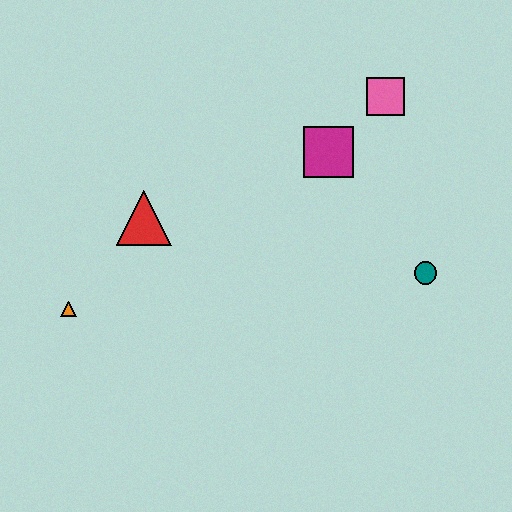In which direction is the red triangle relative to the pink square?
The red triangle is to the left of the pink square.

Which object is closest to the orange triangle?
The red triangle is closest to the orange triangle.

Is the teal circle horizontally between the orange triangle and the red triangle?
No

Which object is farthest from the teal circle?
The orange triangle is farthest from the teal circle.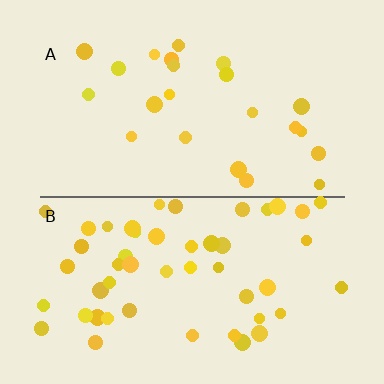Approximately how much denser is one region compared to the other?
Approximately 2.2× — region B over region A.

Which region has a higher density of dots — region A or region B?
B (the bottom).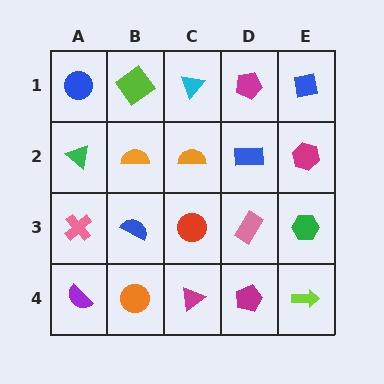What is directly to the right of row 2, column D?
A magenta hexagon.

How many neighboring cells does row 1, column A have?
2.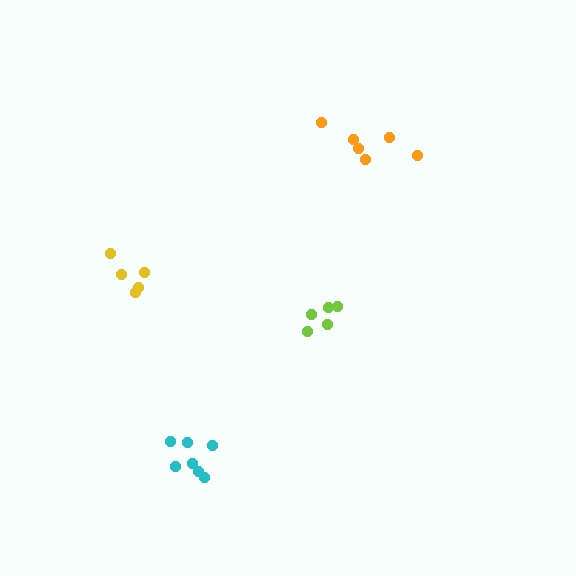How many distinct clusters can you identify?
There are 4 distinct clusters.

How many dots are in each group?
Group 1: 5 dots, Group 2: 6 dots, Group 3: 5 dots, Group 4: 7 dots (23 total).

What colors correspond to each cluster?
The clusters are colored: yellow, orange, lime, cyan.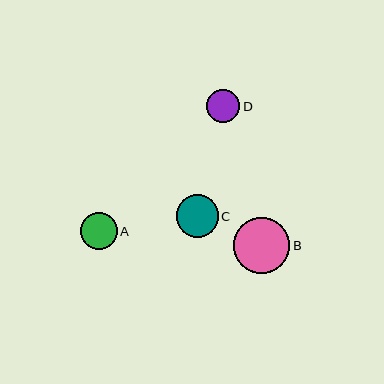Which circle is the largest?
Circle B is the largest with a size of approximately 56 pixels.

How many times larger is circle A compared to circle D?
Circle A is approximately 1.1 times the size of circle D.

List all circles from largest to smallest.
From largest to smallest: B, C, A, D.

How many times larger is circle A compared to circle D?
Circle A is approximately 1.1 times the size of circle D.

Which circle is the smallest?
Circle D is the smallest with a size of approximately 33 pixels.